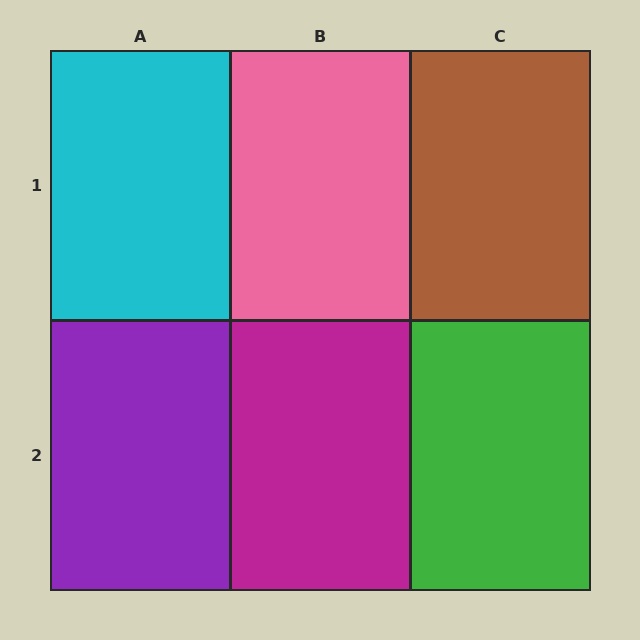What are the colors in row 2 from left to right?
Purple, magenta, green.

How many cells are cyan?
1 cell is cyan.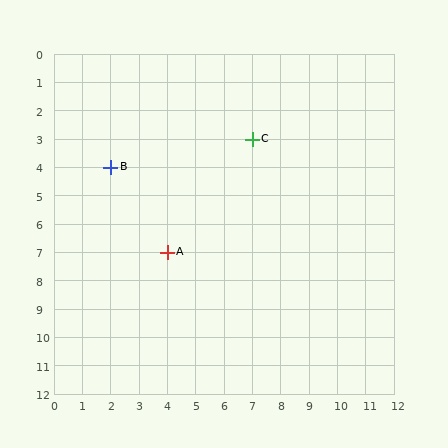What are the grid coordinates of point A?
Point A is at grid coordinates (4, 7).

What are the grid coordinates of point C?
Point C is at grid coordinates (7, 3).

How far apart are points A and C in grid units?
Points A and C are 3 columns and 4 rows apart (about 5.0 grid units diagonally).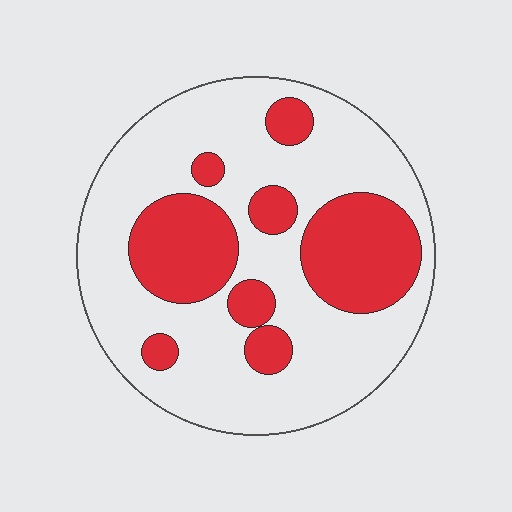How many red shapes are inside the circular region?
8.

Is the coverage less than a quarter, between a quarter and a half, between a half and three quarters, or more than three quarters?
Between a quarter and a half.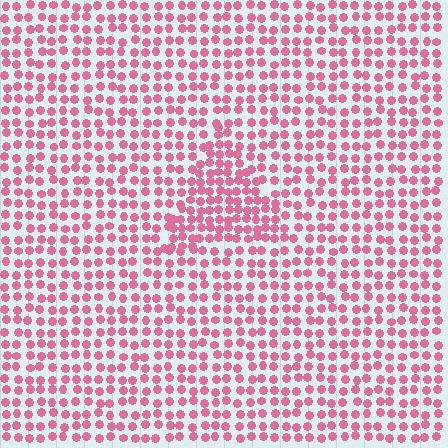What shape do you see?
I see a triangle.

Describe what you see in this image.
The image contains small pink elements arranged at two different densities. A triangle-shaped region is visible where the elements are more densely packed than the surrounding area.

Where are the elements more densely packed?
The elements are more densely packed inside the triangle boundary.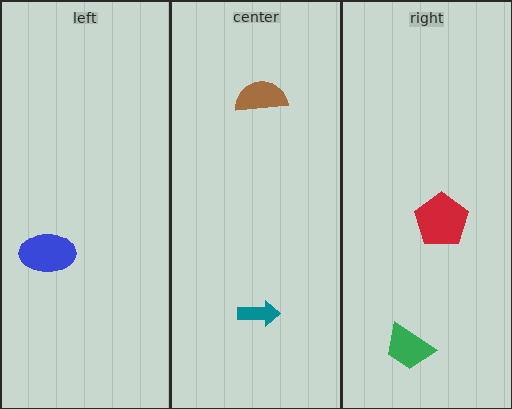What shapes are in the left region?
The blue ellipse.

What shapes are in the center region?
The teal arrow, the brown semicircle.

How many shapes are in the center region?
2.